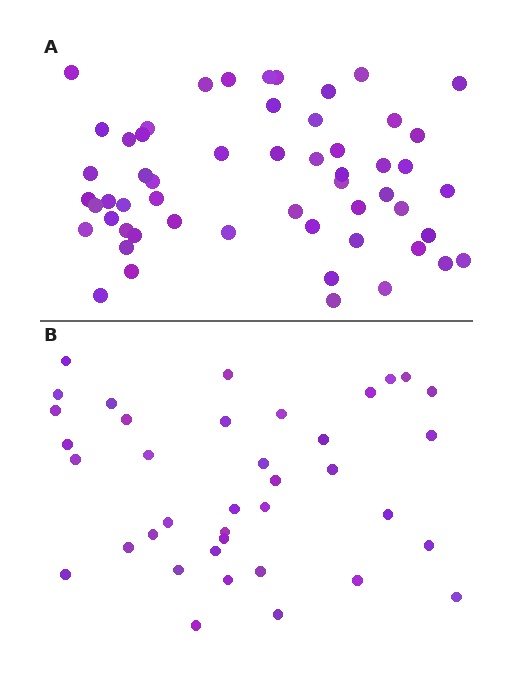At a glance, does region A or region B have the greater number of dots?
Region A (the top region) has more dots.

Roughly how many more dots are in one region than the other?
Region A has approximately 15 more dots than region B.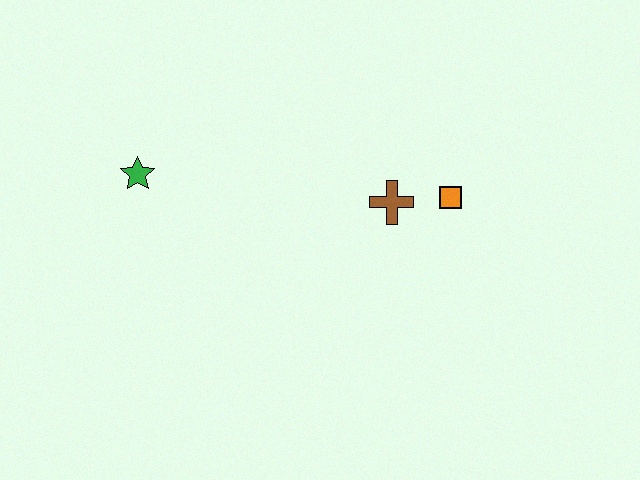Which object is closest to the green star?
The brown cross is closest to the green star.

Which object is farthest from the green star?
The orange square is farthest from the green star.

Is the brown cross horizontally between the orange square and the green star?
Yes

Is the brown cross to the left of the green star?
No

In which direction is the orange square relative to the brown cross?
The orange square is to the right of the brown cross.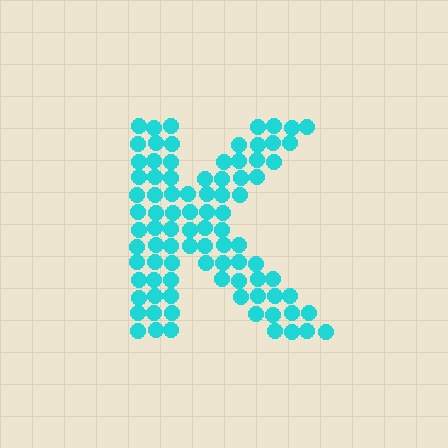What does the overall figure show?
The overall figure shows the letter K.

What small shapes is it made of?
It is made of small circles.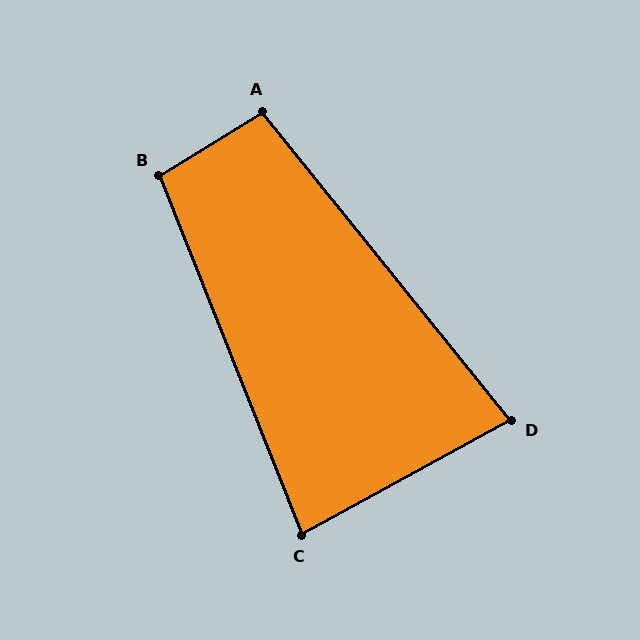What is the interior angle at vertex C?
Approximately 83 degrees (acute).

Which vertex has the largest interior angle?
B, at approximately 100 degrees.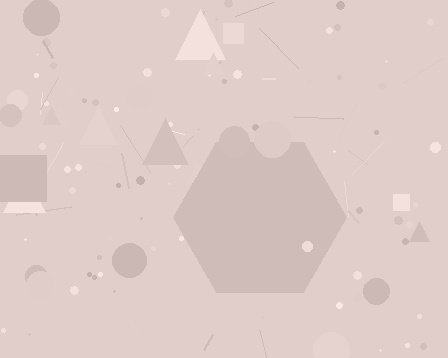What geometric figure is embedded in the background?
A hexagon is embedded in the background.